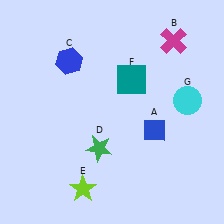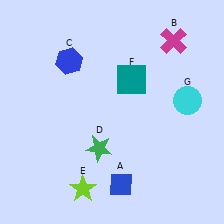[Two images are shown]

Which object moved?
The blue diamond (A) moved down.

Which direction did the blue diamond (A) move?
The blue diamond (A) moved down.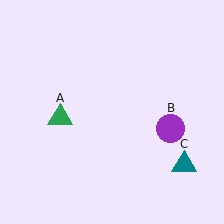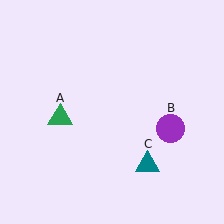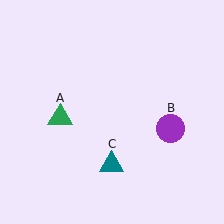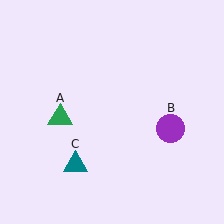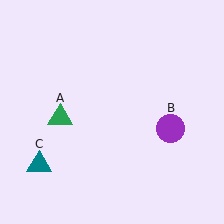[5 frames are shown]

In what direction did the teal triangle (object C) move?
The teal triangle (object C) moved left.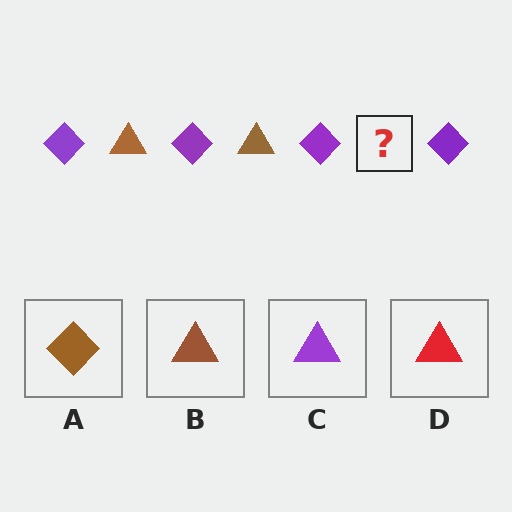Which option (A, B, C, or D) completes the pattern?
B.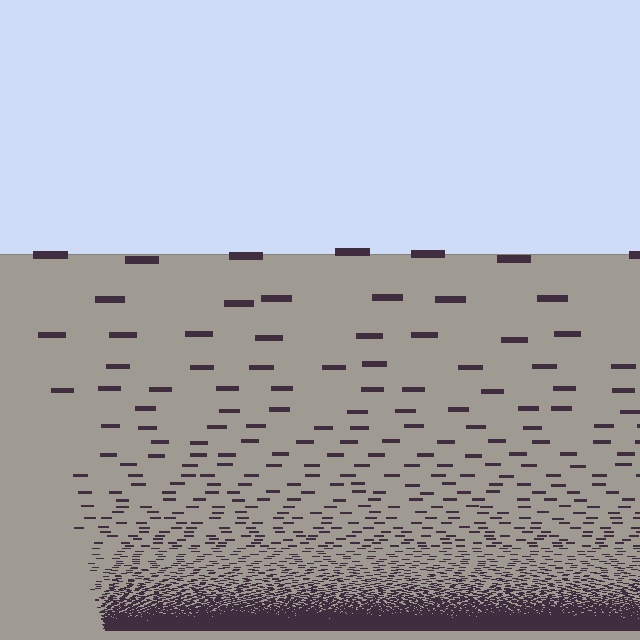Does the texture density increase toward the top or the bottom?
Density increases toward the bottom.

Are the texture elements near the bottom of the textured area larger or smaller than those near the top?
Smaller. The gradient is inverted — elements near the bottom are smaller and denser.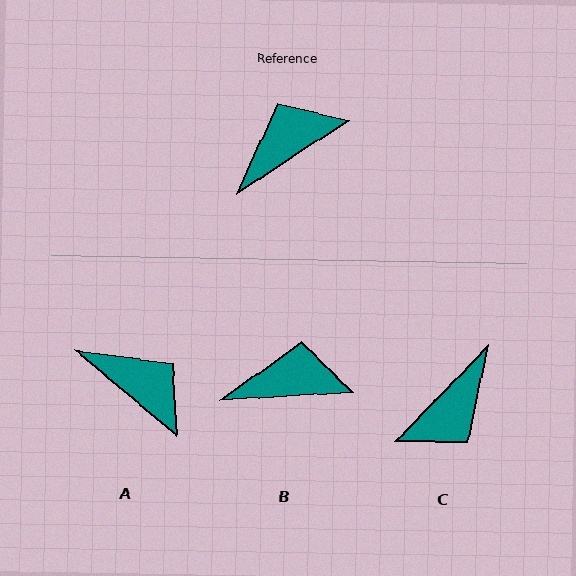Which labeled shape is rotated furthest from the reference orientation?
C, about 167 degrees away.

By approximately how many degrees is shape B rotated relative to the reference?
Approximately 30 degrees clockwise.